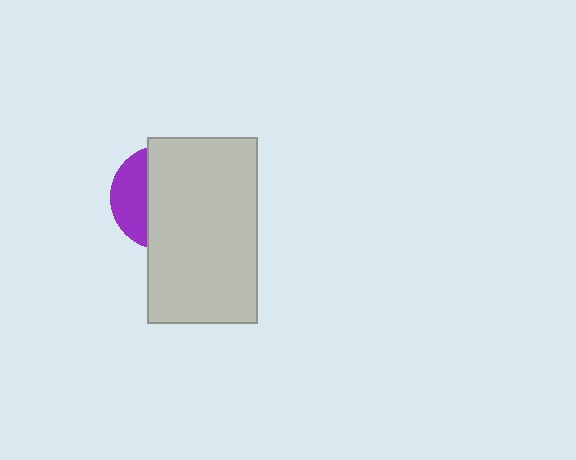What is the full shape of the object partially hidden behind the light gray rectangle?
The partially hidden object is a purple circle.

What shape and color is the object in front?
The object in front is a light gray rectangle.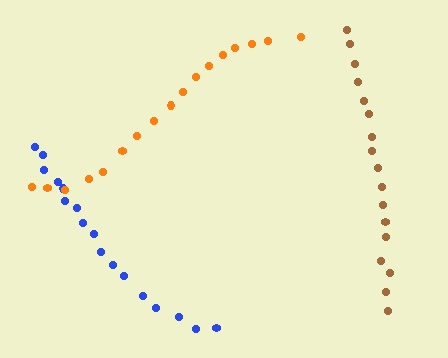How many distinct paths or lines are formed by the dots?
There are 3 distinct paths.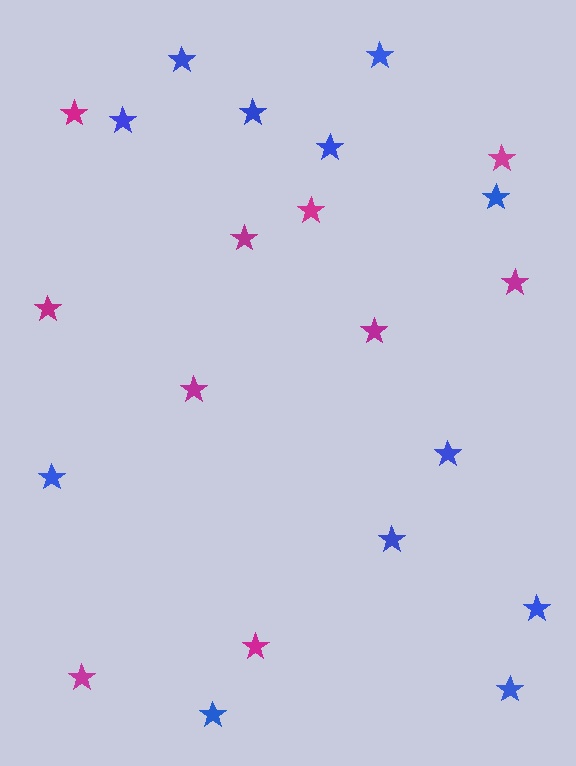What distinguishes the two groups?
There are 2 groups: one group of magenta stars (10) and one group of blue stars (12).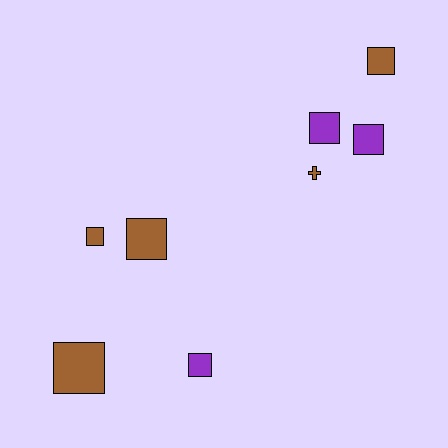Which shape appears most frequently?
Square, with 7 objects.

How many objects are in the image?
There are 8 objects.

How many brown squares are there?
There are 4 brown squares.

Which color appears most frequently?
Brown, with 5 objects.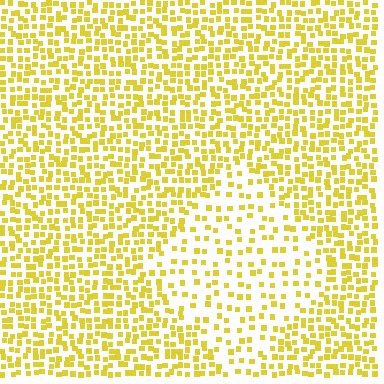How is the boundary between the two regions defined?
The boundary is defined by a change in element density (approximately 2.1x ratio). All elements are the same color, size, and shape.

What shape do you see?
I see a diamond.